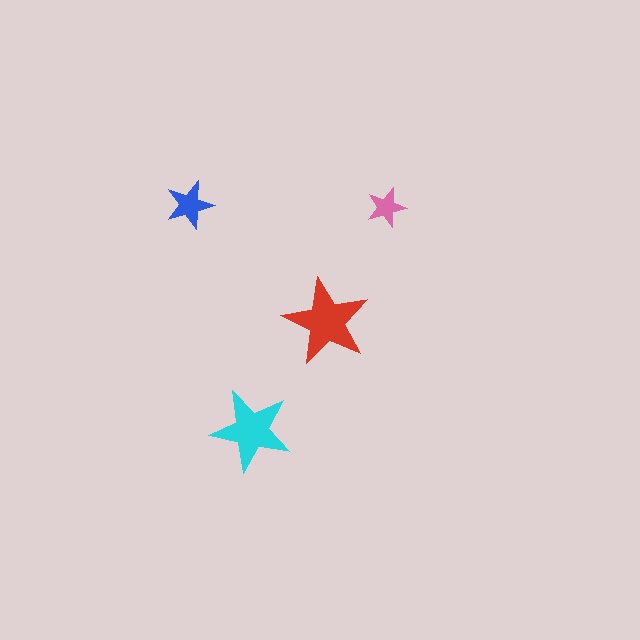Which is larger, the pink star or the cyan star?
The cyan one.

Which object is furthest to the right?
The pink star is rightmost.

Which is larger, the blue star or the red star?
The red one.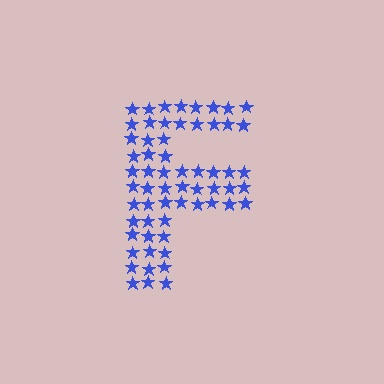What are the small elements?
The small elements are stars.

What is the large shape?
The large shape is the letter F.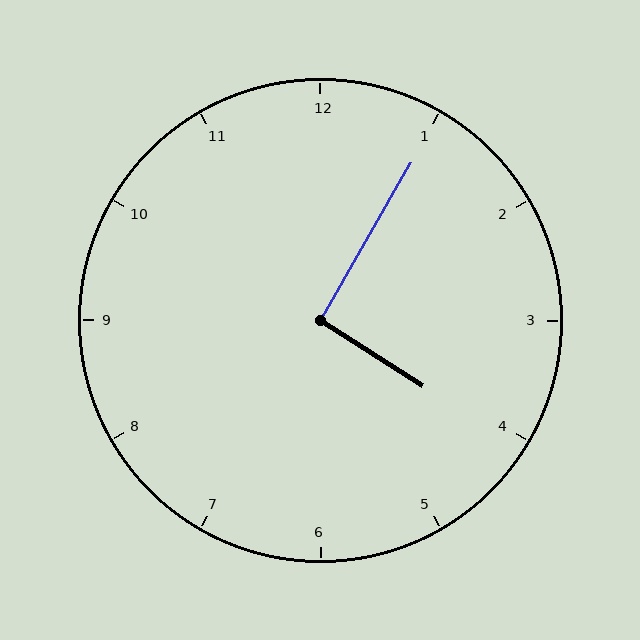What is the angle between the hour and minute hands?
Approximately 92 degrees.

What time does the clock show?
4:05.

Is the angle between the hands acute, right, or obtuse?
It is right.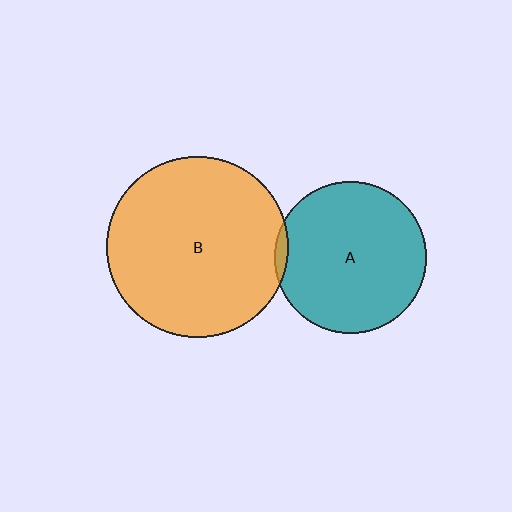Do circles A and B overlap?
Yes.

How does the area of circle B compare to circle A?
Approximately 1.4 times.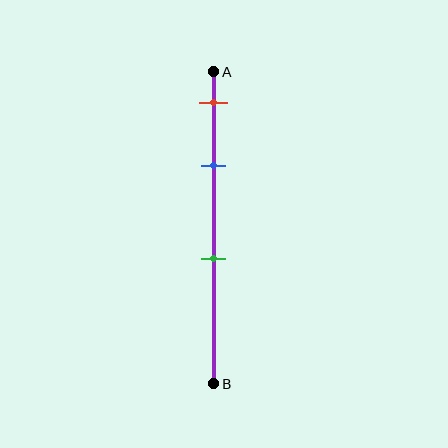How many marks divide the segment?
There are 3 marks dividing the segment.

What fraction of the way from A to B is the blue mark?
The blue mark is approximately 30% (0.3) of the way from A to B.